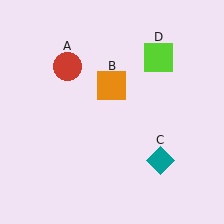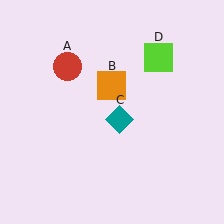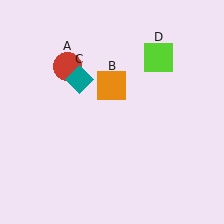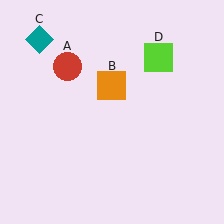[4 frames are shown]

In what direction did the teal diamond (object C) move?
The teal diamond (object C) moved up and to the left.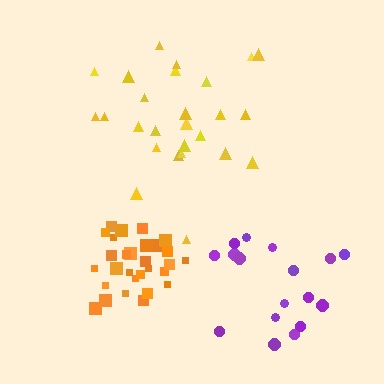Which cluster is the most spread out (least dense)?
Purple.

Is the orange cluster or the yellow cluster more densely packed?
Orange.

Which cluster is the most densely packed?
Orange.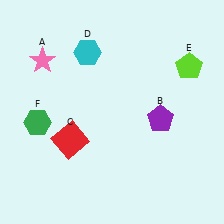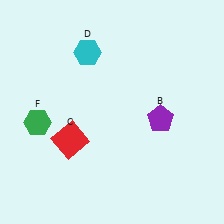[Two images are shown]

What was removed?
The lime pentagon (E), the pink star (A) were removed in Image 2.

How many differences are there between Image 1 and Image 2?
There are 2 differences between the two images.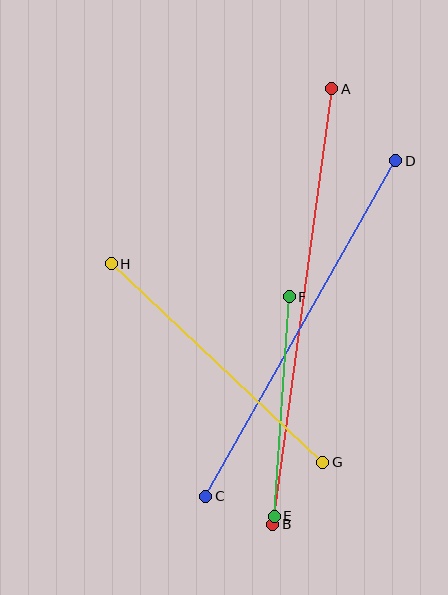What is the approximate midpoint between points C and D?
The midpoint is at approximately (301, 329) pixels.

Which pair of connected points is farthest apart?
Points A and B are farthest apart.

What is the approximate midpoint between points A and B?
The midpoint is at approximately (302, 306) pixels.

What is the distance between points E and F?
The distance is approximately 220 pixels.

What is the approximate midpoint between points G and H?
The midpoint is at approximately (217, 363) pixels.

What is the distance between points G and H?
The distance is approximately 290 pixels.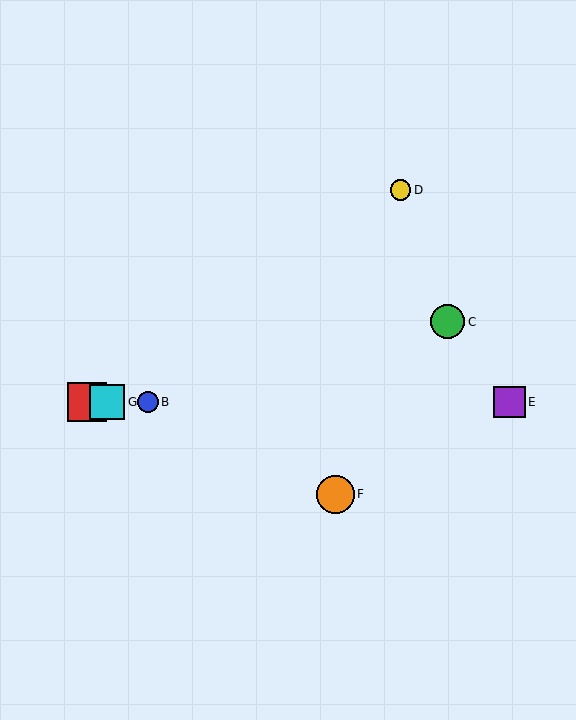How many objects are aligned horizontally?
4 objects (A, B, E, G) are aligned horizontally.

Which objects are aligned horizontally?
Objects A, B, E, G are aligned horizontally.